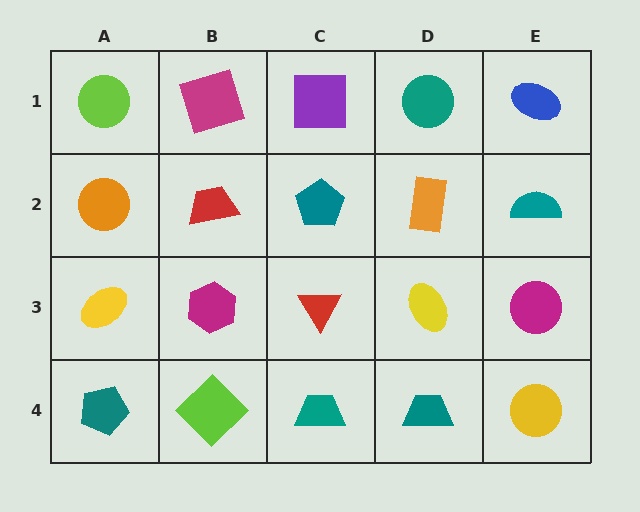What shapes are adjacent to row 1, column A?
An orange circle (row 2, column A), a magenta square (row 1, column B).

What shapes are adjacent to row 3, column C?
A teal pentagon (row 2, column C), a teal trapezoid (row 4, column C), a magenta hexagon (row 3, column B), a yellow ellipse (row 3, column D).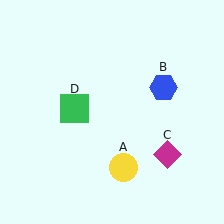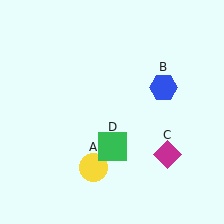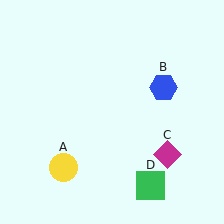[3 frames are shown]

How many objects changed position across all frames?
2 objects changed position: yellow circle (object A), green square (object D).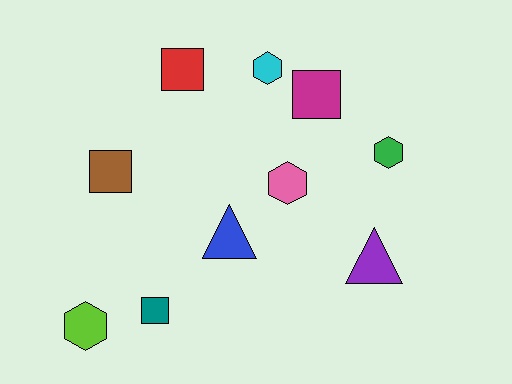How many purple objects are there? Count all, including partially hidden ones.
There is 1 purple object.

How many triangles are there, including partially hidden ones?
There are 2 triangles.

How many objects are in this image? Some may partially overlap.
There are 10 objects.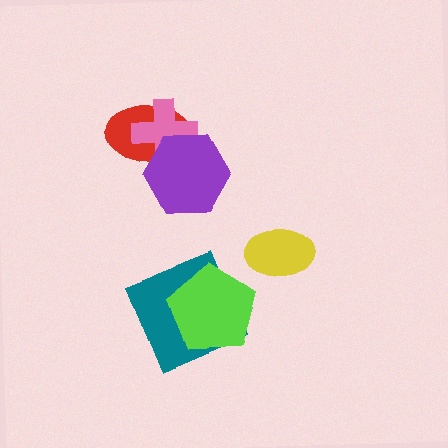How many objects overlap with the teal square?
1 object overlaps with the teal square.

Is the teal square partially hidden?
Yes, it is partially covered by another shape.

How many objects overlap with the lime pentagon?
1 object overlaps with the lime pentagon.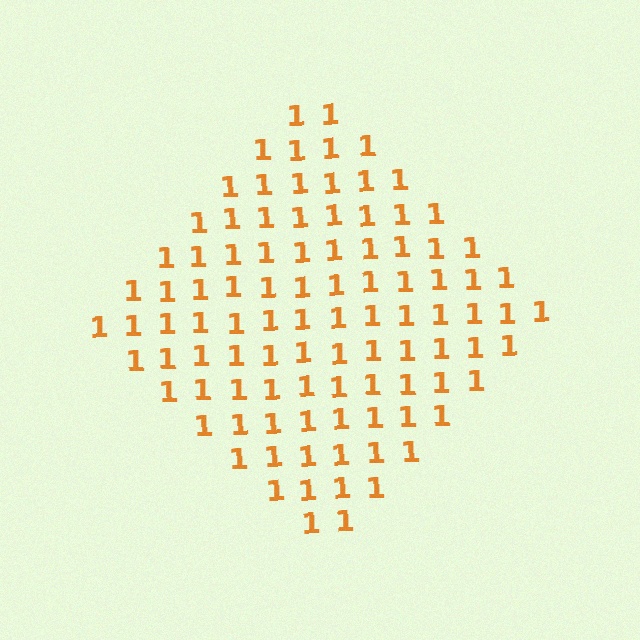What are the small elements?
The small elements are digit 1's.